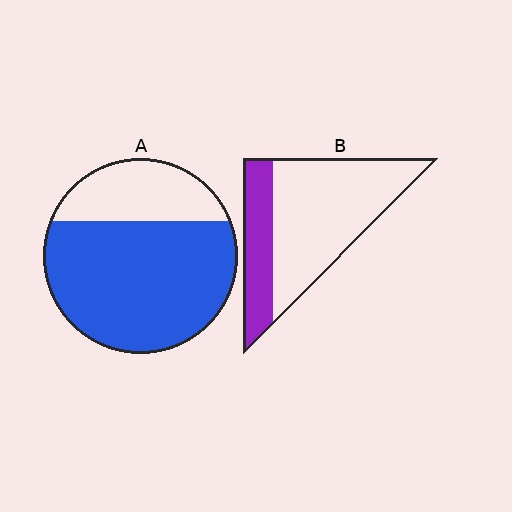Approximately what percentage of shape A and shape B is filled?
A is approximately 70% and B is approximately 30%.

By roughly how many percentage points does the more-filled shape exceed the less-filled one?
By roughly 45 percentage points (A over B).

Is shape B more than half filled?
No.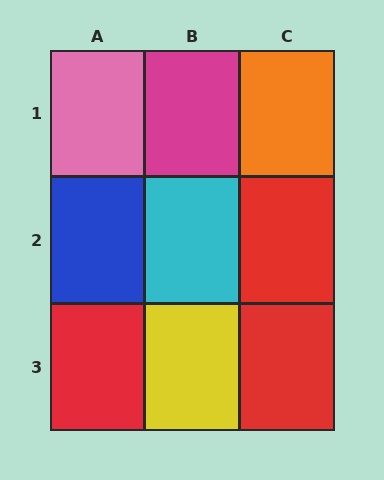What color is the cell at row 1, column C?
Orange.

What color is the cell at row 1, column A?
Pink.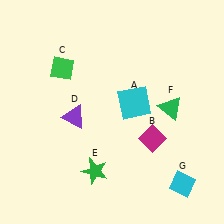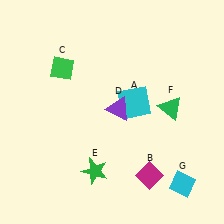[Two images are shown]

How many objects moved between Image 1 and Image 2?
2 objects moved between the two images.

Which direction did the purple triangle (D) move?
The purple triangle (D) moved right.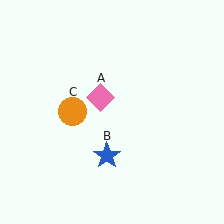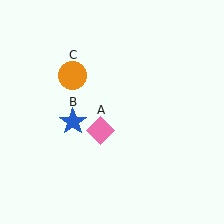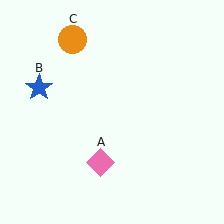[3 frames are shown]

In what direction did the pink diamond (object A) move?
The pink diamond (object A) moved down.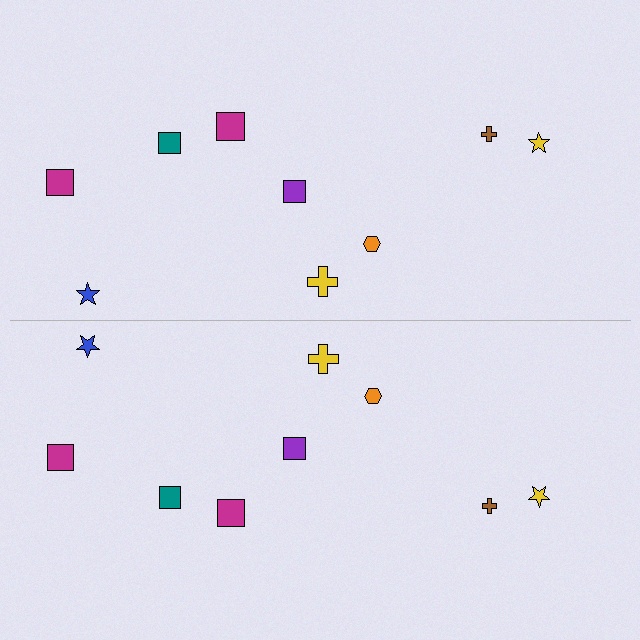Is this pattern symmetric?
Yes, this pattern has bilateral (reflection) symmetry.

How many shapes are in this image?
There are 18 shapes in this image.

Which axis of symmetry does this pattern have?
The pattern has a horizontal axis of symmetry running through the center of the image.